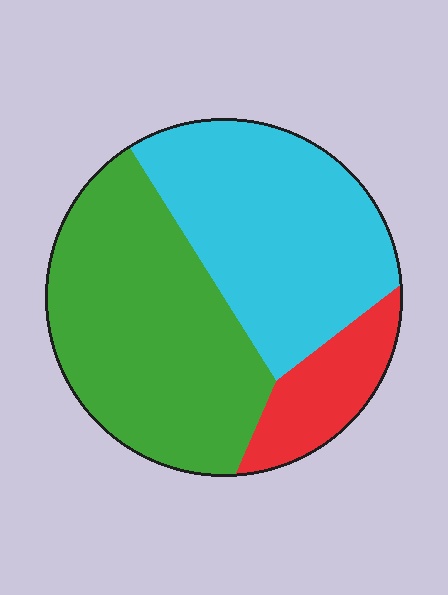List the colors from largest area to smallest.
From largest to smallest: green, cyan, red.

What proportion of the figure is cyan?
Cyan takes up between a third and a half of the figure.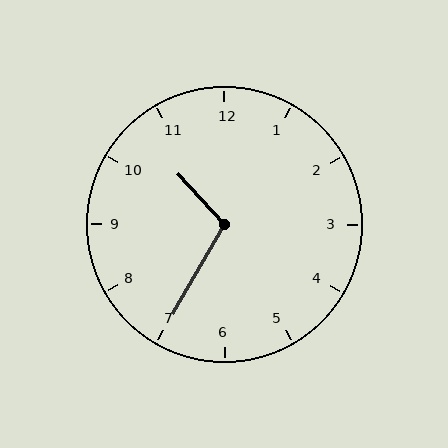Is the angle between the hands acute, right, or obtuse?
It is obtuse.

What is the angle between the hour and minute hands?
Approximately 108 degrees.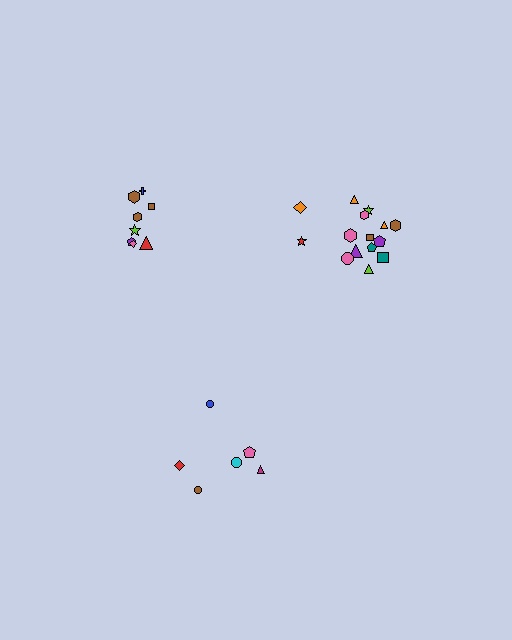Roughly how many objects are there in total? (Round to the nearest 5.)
Roughly 30 objects in total.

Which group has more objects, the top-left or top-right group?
The top-right group.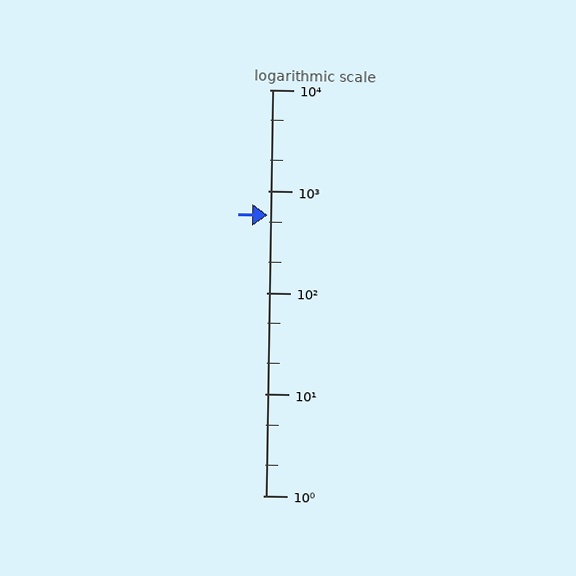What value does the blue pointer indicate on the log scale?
The pointer indicates approximately 580.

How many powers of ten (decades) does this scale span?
The scale spans 4 decades, from 1 to 10000.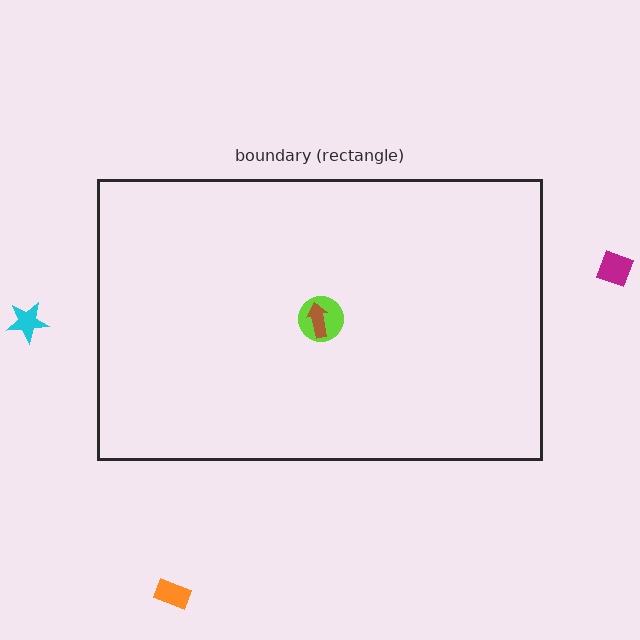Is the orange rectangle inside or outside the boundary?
Outside.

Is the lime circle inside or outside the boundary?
Inside.